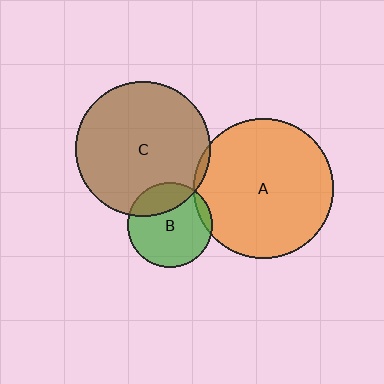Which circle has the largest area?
Circle A (orange).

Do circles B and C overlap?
Yes.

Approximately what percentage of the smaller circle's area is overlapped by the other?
Approximately 25%.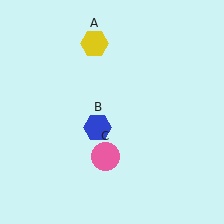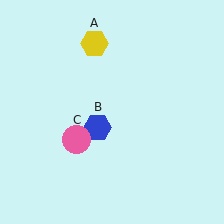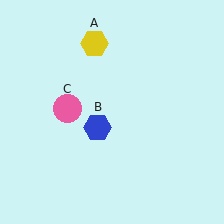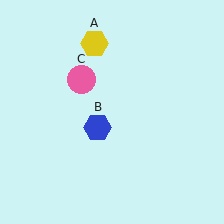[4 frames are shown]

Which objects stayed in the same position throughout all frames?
Yellow hexagon (object A) and blue hexagon (object B) remained stationary.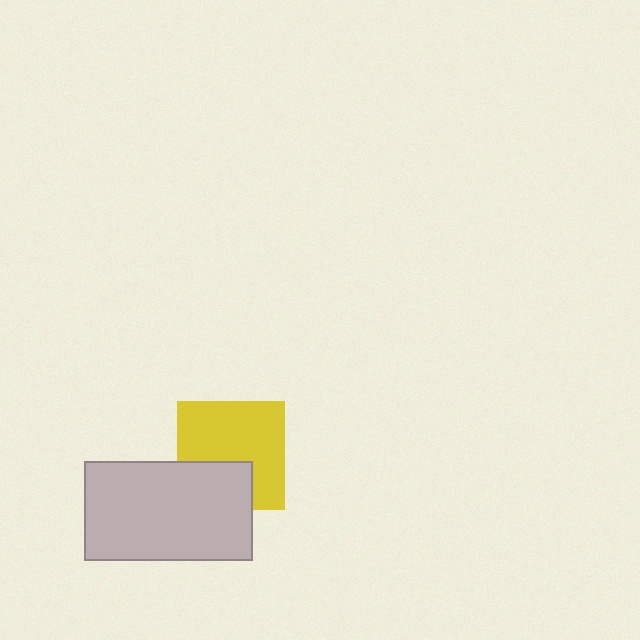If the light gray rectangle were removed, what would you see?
You would see the complete yellow square.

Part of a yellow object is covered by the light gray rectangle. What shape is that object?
It is a square.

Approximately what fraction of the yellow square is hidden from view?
Roughly 31% of the yellow square is hidden behind the light gray rectangle.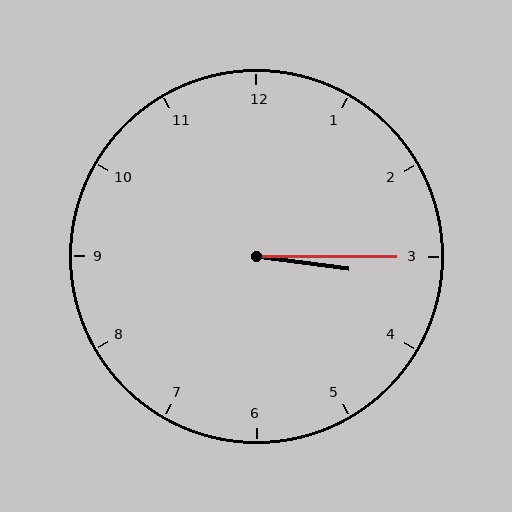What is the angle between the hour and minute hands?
Approximately 8 degrees.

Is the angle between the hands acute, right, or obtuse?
It is acute.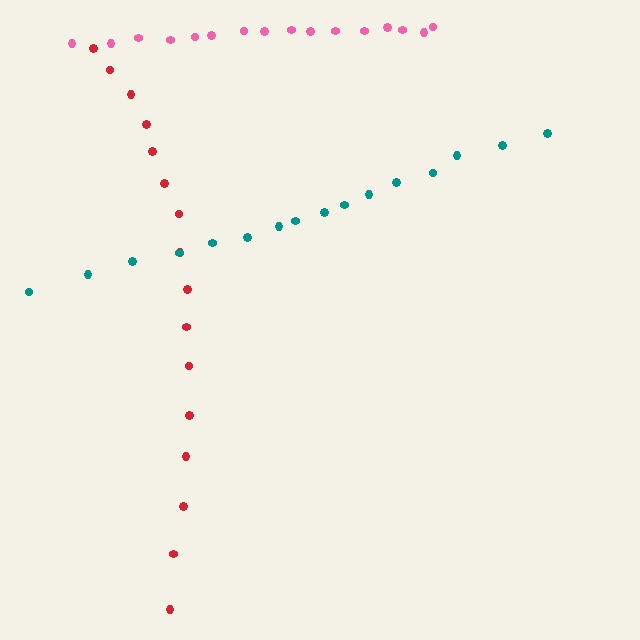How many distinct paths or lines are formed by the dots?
There are 3 distinct paths.